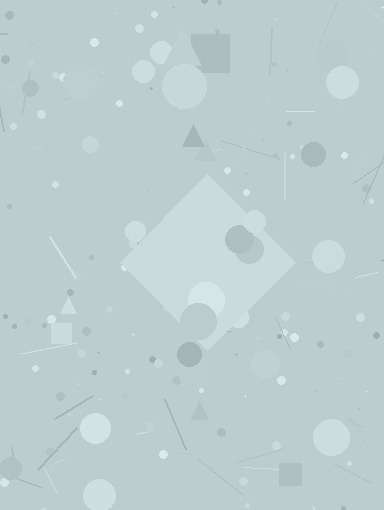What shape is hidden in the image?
A diamond is hidden in the image.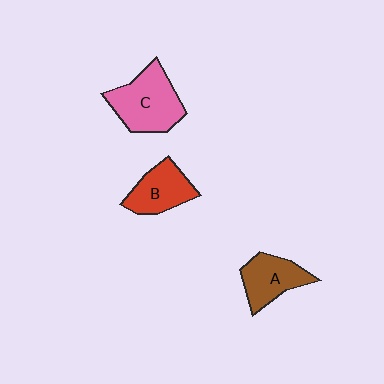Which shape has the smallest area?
Shape A (brown).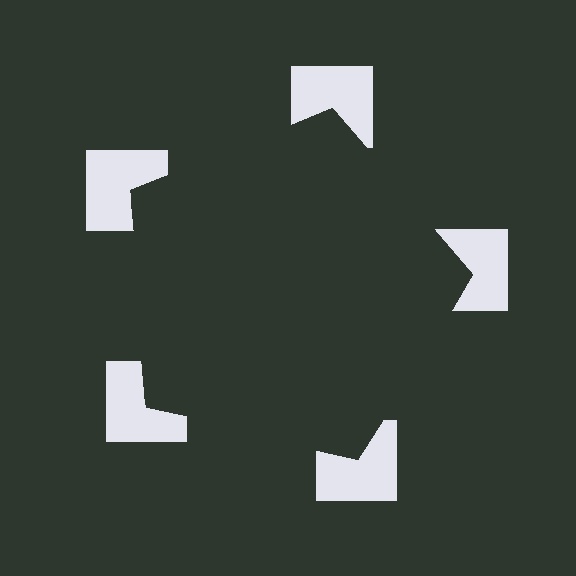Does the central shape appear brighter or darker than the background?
It typically appears slightly darker than the background, even though no actual brightness change is drawn.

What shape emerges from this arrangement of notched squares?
An illusory pentagon — its edges are inferred from the aligned wedge cuts in the notched squares, not physically drawn.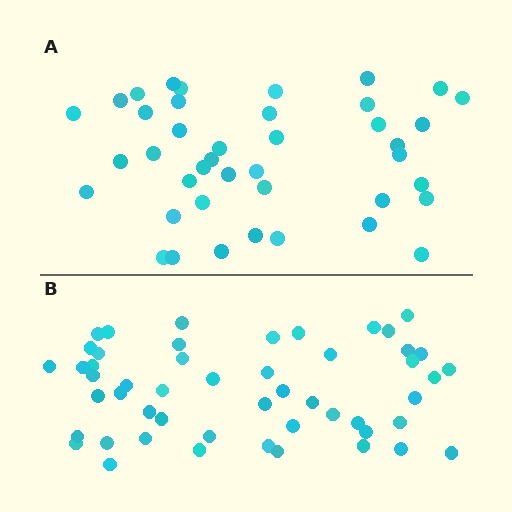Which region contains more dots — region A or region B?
Region B (the bottom region) has more dots.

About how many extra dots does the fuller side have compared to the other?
Region B has roughly 10 or so more dots than region A.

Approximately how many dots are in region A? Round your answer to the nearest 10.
About 40 dots. (The exact count is 41, which rounds to 40.)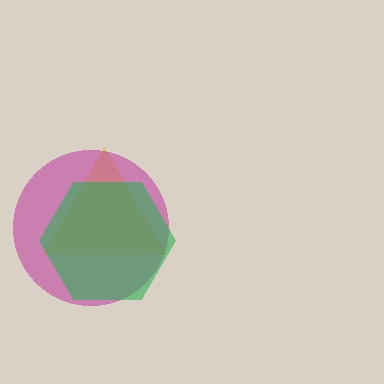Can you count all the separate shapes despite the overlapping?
Yes, there are 3 separate shapes.